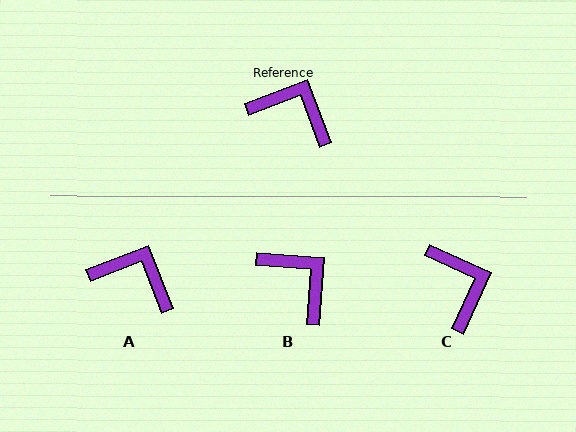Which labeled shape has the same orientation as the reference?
A.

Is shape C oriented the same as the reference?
No, it is off by about 46 degrees.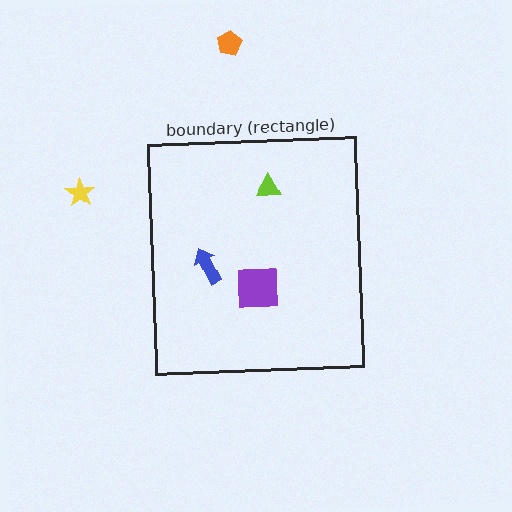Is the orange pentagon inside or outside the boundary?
Outside.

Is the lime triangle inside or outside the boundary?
Inside.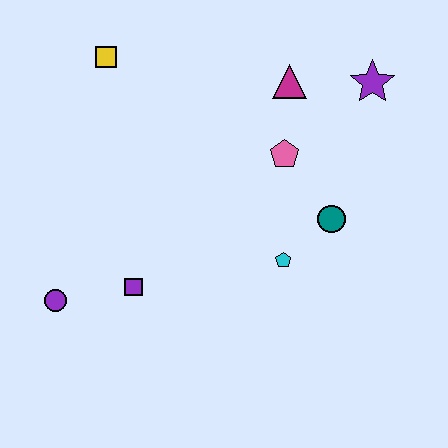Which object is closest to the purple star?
The magenta triangle is closest to the purple star.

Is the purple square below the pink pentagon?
Yes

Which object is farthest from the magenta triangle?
The purple circle is farthest from the magenta triangle.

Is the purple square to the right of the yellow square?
Yes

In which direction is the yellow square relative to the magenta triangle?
The yellow square is to the left of the magenta triangle.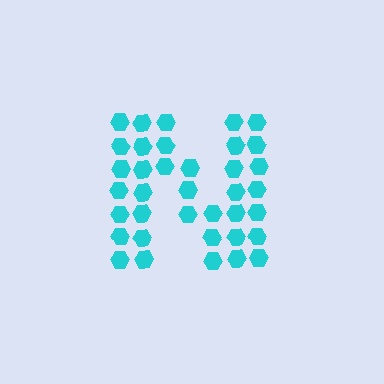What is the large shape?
The large shape is the letter N.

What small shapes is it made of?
It is made of small hexagons.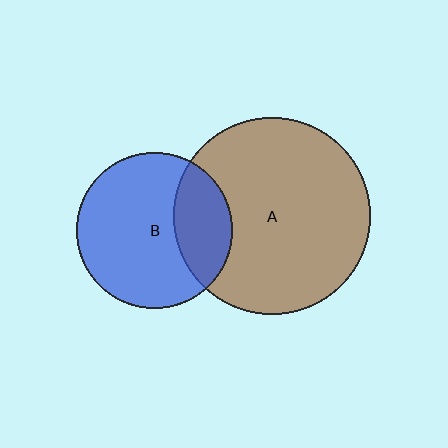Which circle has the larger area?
Circle A (brown).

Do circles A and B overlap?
Yes.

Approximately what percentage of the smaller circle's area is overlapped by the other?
Approximately 25%.